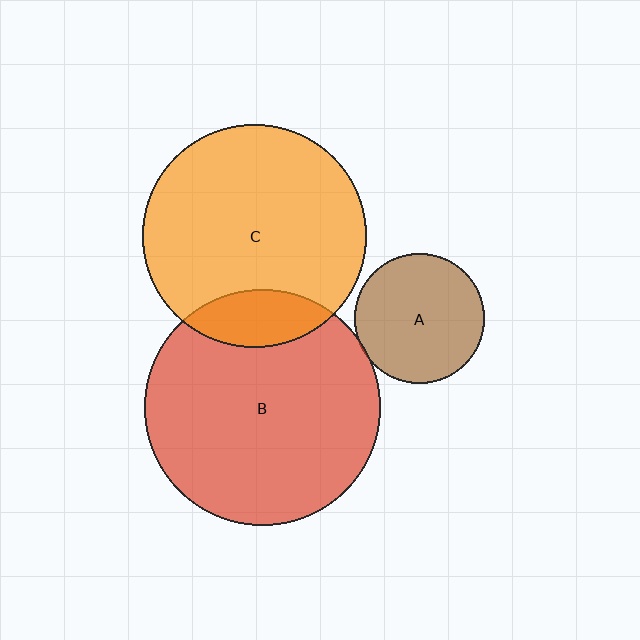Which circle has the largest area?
Circle B (red).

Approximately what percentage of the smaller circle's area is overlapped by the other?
Approximately 5%.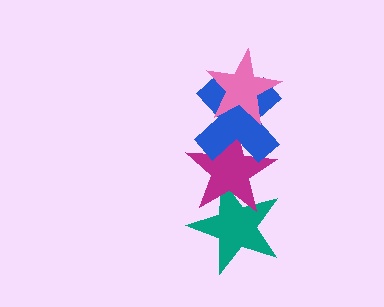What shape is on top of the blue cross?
The pink star is on top of the blue cross.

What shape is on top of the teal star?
The magenta star is on top of the teal star.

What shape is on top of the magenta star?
The blue cross is on top of the magenta star.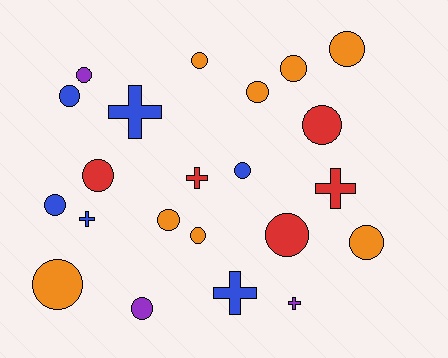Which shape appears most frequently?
Circle, with 16 objects.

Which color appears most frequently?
Orange, with 8 objects.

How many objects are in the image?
There are 22 objects.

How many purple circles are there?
There are 2 purple circles.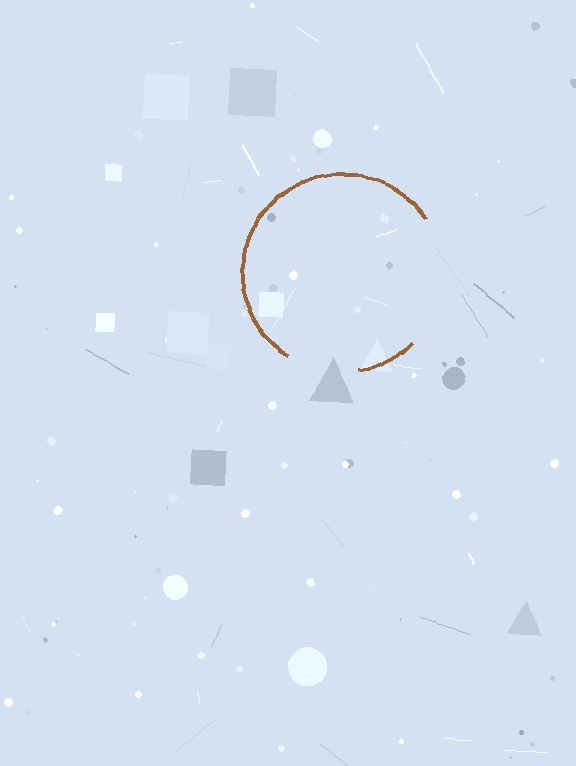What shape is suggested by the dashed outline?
The dashed outline suggests a circle.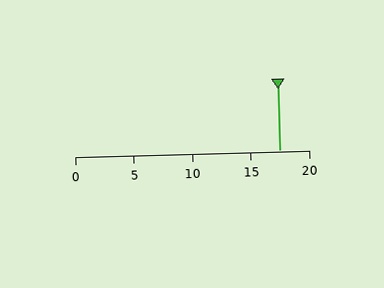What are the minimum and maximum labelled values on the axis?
The axis runs from 0 to 20.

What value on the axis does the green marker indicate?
The marker indicates approximately 17.5.